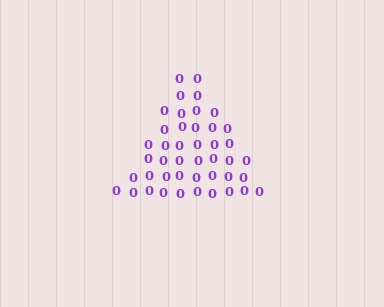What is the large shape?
The large shape is a triangle.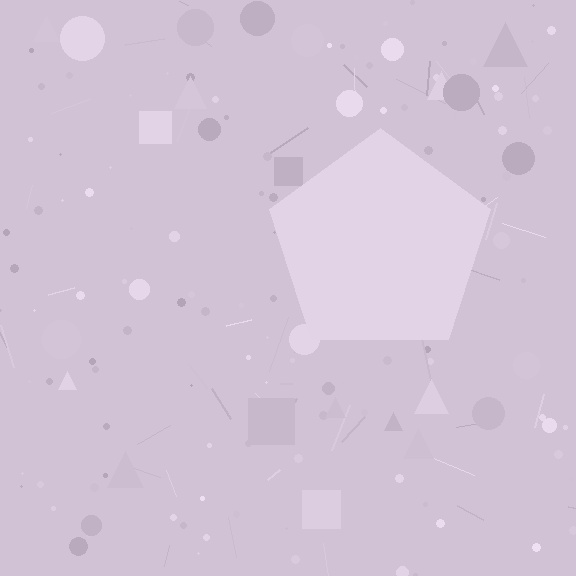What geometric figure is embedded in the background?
A pentagon is embedded in the background.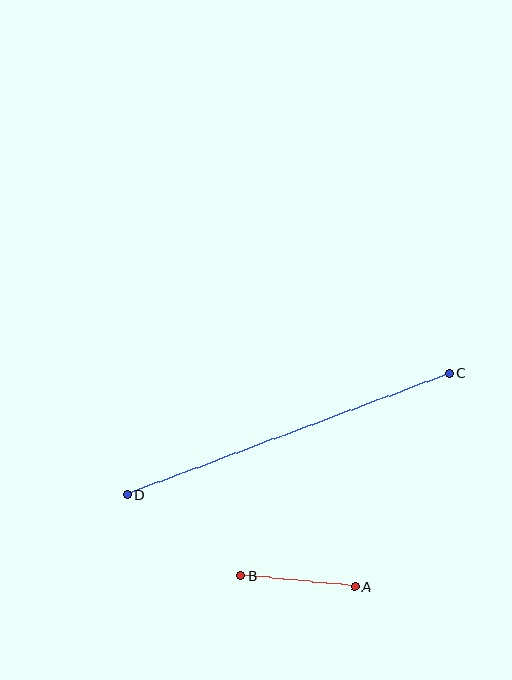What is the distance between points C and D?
The distance is approximately 344 pixels.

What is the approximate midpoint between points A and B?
The midpoint is at approximately (298, 581) pixels.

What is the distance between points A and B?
The distance is approximately 115 pixels.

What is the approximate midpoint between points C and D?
The midpoint is at approximately (288, 434) pixels.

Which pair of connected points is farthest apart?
Points C and D are farthest apart.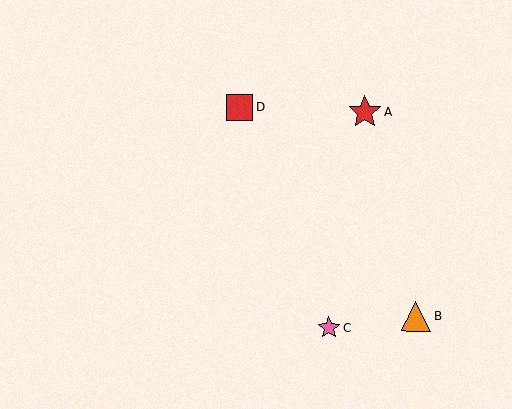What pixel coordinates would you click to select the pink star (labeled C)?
Click at (329, 327) to select the pink star C.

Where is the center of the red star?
The center of the red star is at (365, 112).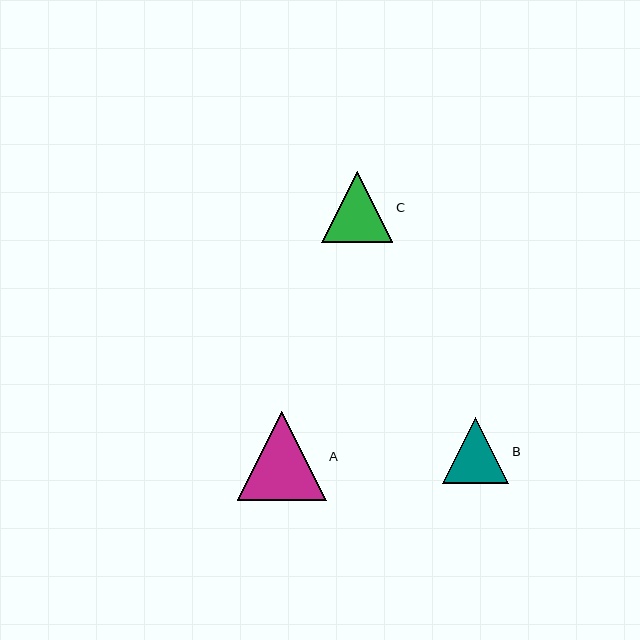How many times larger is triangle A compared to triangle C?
Triangle A is approximately 1.3 times the size of triangle C.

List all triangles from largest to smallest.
From largest to smallest: A, C, B.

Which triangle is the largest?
Triangle A is the largest with a size of approximately 89 pixels.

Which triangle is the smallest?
Triangle B is the smallest with a size of approximately 66 pixels.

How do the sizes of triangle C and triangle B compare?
Triangle C and triangle B are approximately the same size.